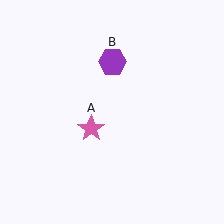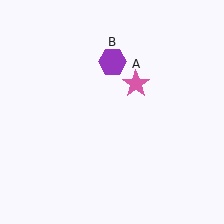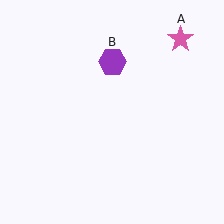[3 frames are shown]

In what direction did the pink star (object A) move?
The pink star (object A) moved up and to the right.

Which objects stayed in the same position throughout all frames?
Purple hexagon (object B) remained stationary.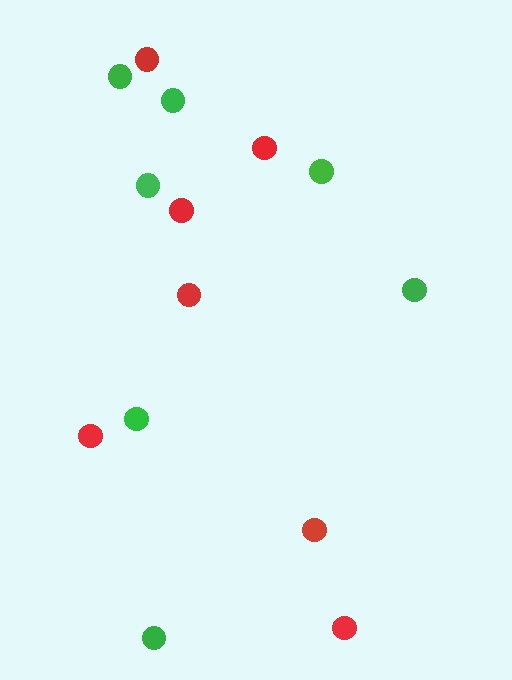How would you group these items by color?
There are 2 groups: one group of red circles (7) and one group of green circles (7).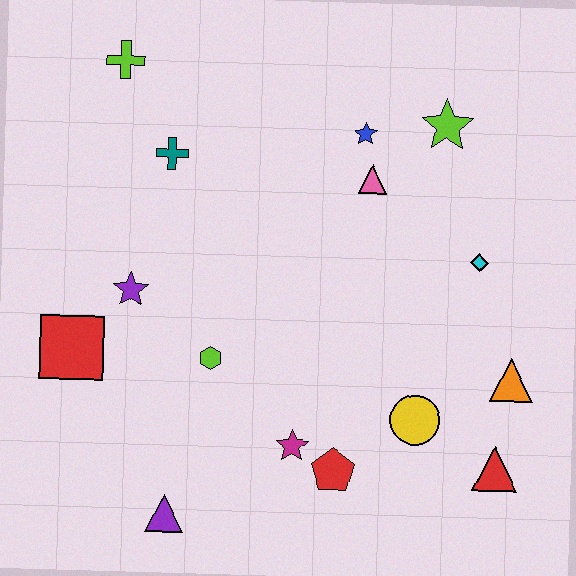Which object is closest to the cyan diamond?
The orange triangle is closest to the cyan diamond.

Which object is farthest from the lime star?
The purple triangle is farthest from the lime star.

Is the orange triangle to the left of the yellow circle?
No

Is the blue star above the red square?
Yes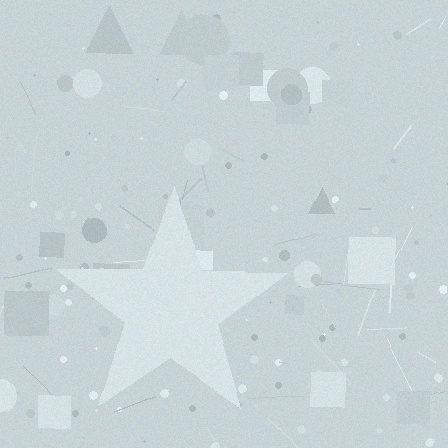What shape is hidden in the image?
A star is hidden in the image.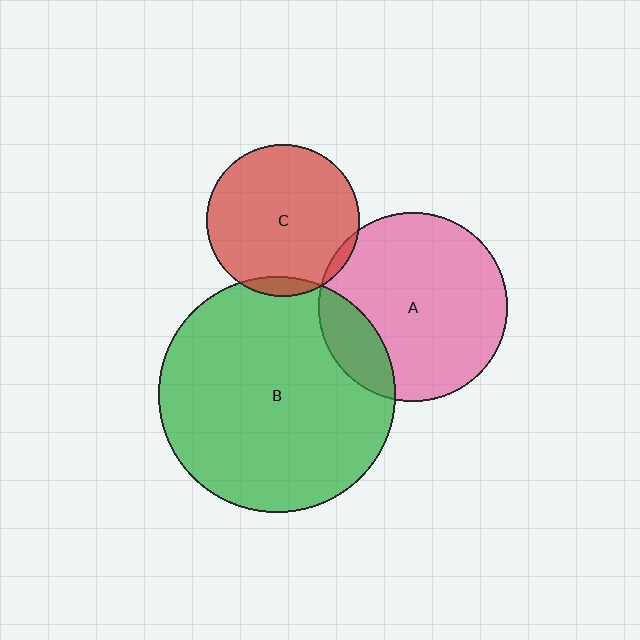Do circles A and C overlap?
Yes.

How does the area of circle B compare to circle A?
Approximately 1.6 times.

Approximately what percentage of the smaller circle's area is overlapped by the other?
Approximately 5%.